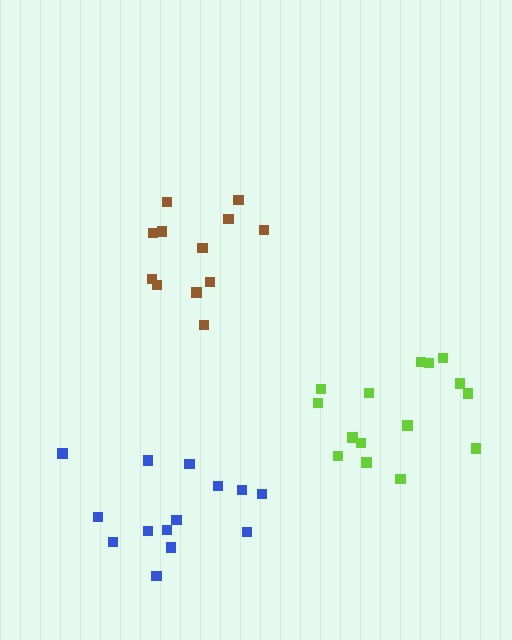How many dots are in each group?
Group 1: 14 dots, Group 2: 12 dots, Group 3: 15 dots (41 total).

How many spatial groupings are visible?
There are 3 spatial groupings.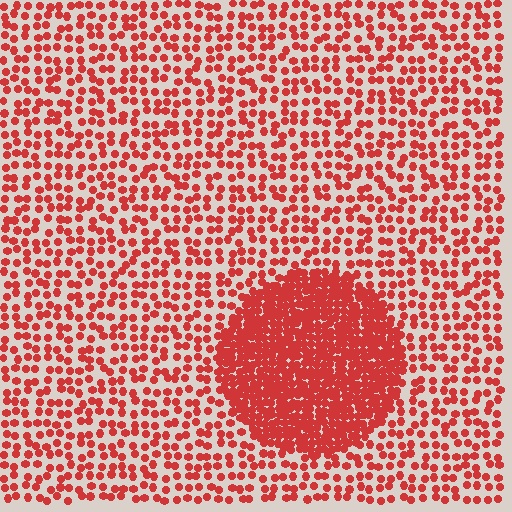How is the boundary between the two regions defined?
The boundary is defined by a change in element density (approximately 2.7x ratio). All elements are the same color, size, and shape.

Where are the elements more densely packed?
The elements are more densely packed inside the circle boundary.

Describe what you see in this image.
The image contains small red elements arranged at two different densities. A circle-shaped region is visible where the elements are more densely packed than the surrounding area.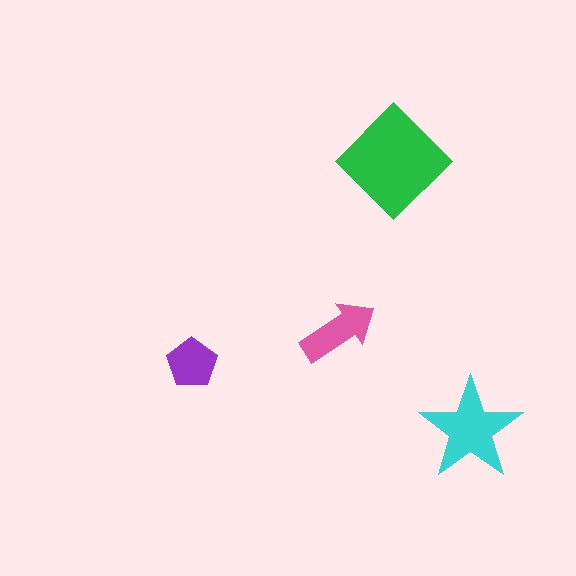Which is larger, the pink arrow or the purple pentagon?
The pink arrow.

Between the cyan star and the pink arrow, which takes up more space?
The cyan star.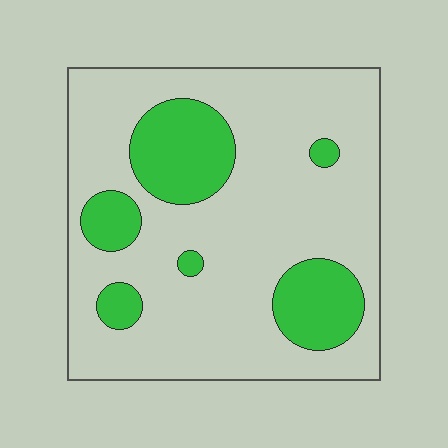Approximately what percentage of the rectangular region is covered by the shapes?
Approximately 20%.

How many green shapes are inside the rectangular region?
6.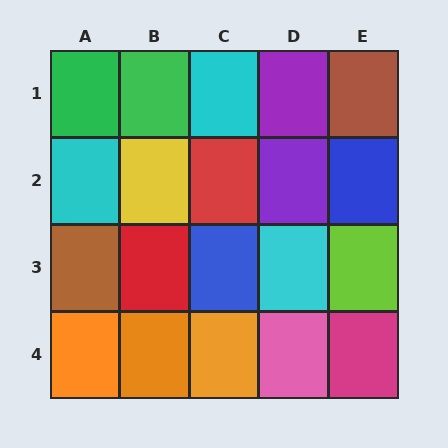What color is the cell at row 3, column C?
Blue.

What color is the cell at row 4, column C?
Orange.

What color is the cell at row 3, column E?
Lime.